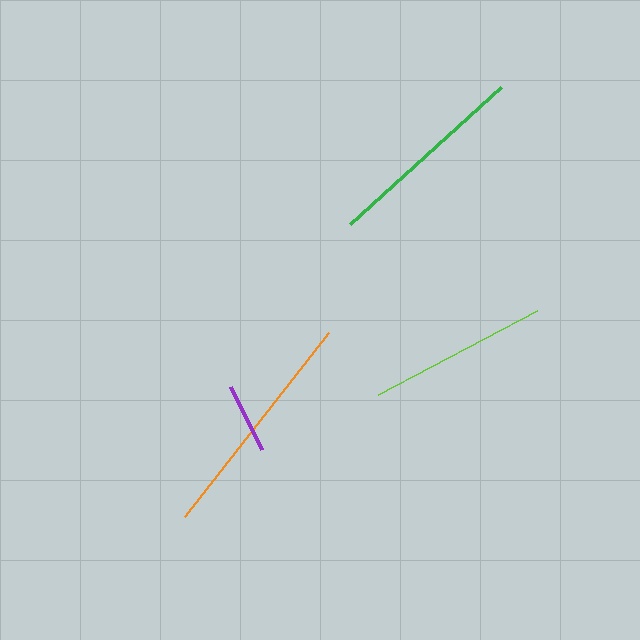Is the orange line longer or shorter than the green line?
The orange line is longer than the green line.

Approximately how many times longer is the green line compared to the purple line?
The green line is approximately 2.9 times the length of the purple line.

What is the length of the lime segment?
The lime segment is approximately 179 pixels long.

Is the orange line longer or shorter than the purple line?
The orange line is longer than the purple line.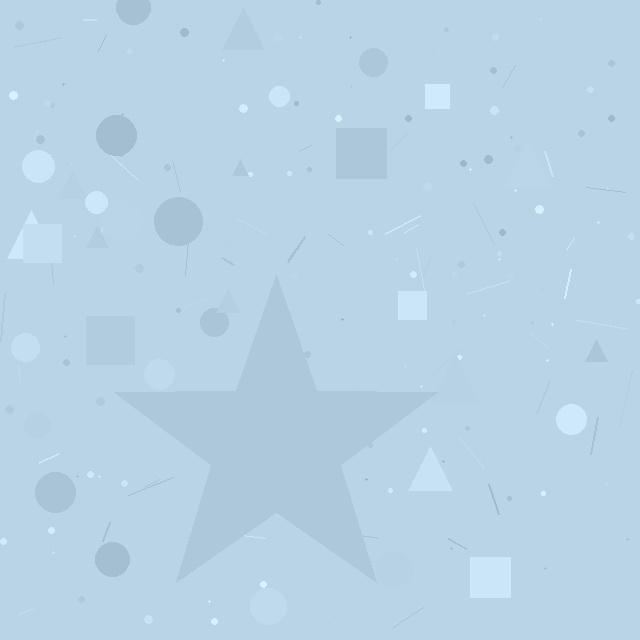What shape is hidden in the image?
A star is hidden in the image.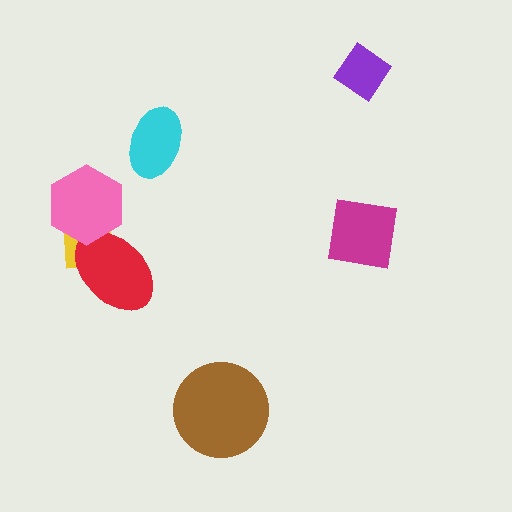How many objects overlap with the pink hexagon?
2 objects overlap with the pink hexagon.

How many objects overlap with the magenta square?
0 objects overlap with the magenta square.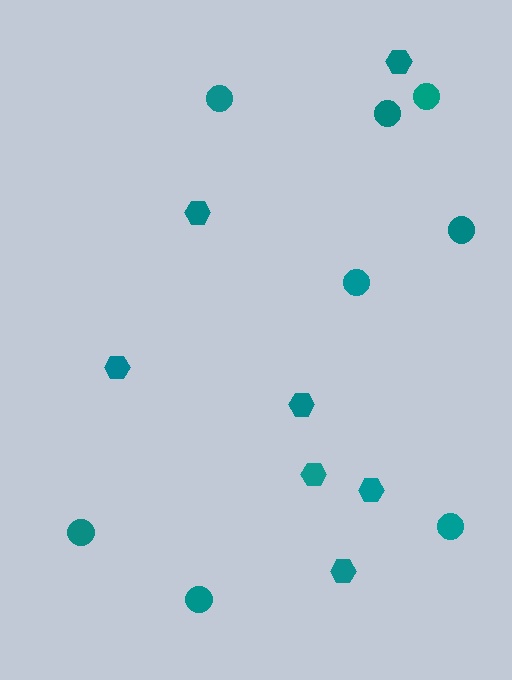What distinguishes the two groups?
There are 2 groups: one group of hexagons (7) and one group of circles (8).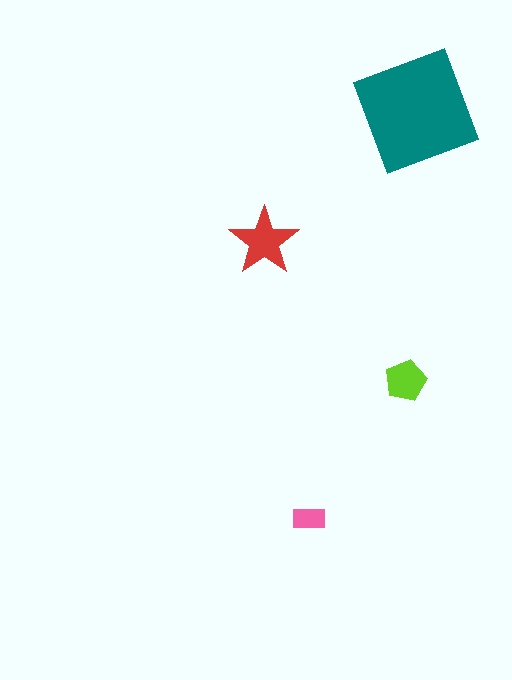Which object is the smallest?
The pink rectangle.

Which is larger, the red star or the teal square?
The teal square.